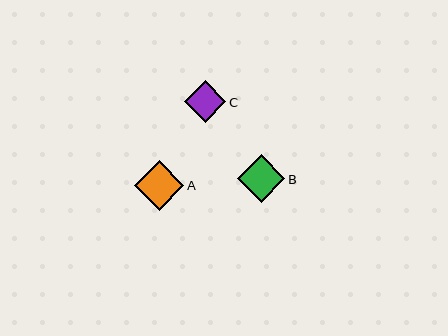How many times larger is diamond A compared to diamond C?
Diamond A is approximately 1.2 times the size of diamond C.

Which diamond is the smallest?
Diamond C is the smallest with a size of approximately 42 pixels.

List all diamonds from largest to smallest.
From largest to smallest: A, B, C.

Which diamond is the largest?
Diamond A is the largest with a size of approximately 50 pixels.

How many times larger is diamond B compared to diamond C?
Diamond B is approximately 1.1 times the size of diamond C.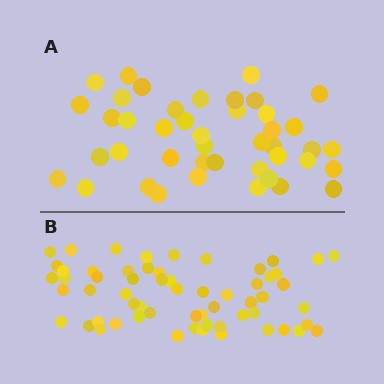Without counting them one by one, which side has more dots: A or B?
Region B (the bottom region) has more dots.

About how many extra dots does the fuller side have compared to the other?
Region B has approximately 15 more dots than region A.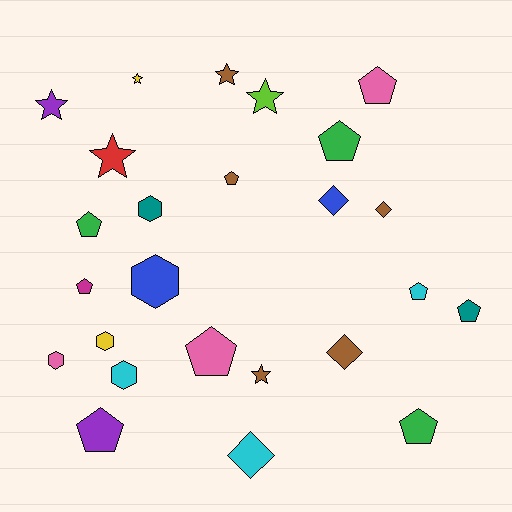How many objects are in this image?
There are 25 objects.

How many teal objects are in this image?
There are 2 teal objects.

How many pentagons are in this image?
There are 10 pentagons.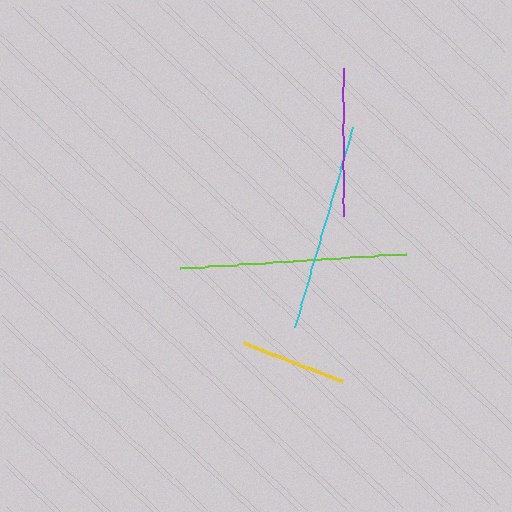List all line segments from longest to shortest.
From longest to shortest: lime, cyan, purple, yellow.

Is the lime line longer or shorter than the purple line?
The lime line is longer than the purple line.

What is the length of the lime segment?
The lime segment is approximately 226 pixels long.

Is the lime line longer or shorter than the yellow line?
The lime line is longer than the yellow line.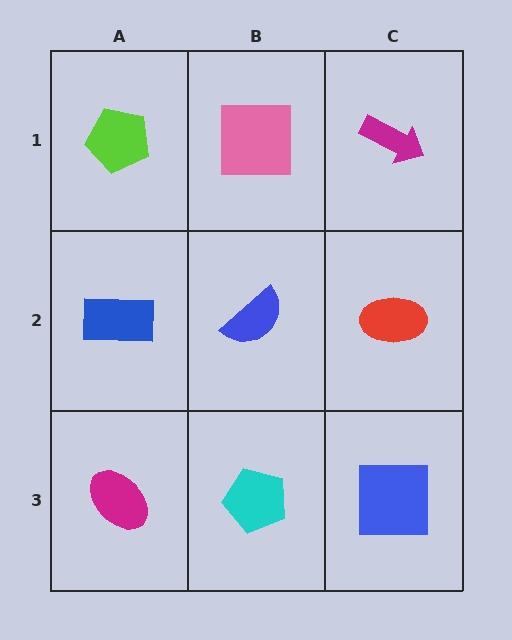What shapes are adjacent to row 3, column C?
A red ellipse (row 2, column C), a cyan pentagon (row 3, column B).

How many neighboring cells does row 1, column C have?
2.